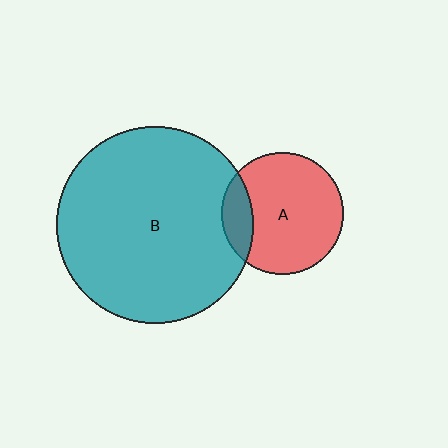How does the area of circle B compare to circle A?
Approximately 2.6 times.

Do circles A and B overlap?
Yes.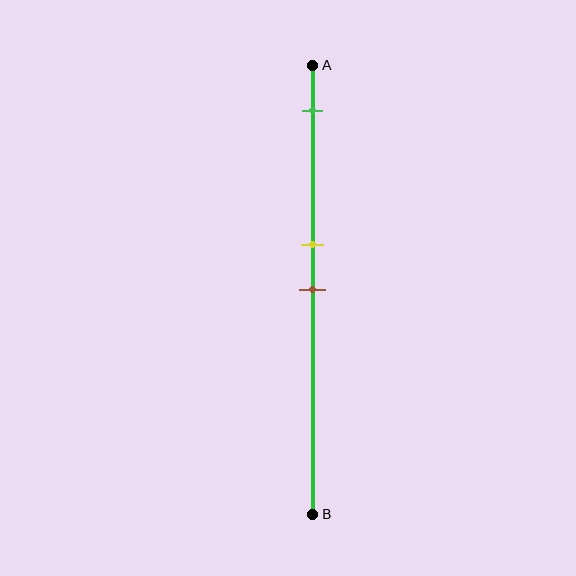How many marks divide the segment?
There are 3 marks dividing the segment.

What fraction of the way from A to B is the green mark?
The green mark is approximately 10% (0.1) of the way from A to B.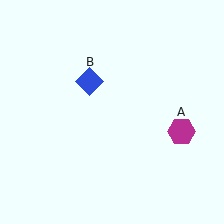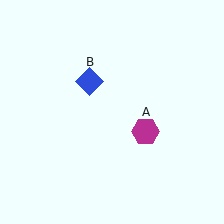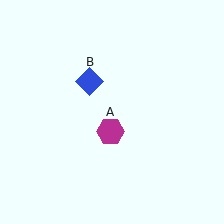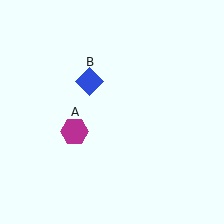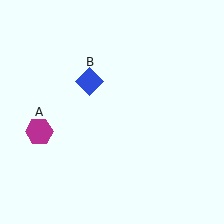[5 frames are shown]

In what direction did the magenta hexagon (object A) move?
The magenta hexagon (object A) moved left.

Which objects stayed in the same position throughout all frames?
Blue diamond (object B) remained stationary.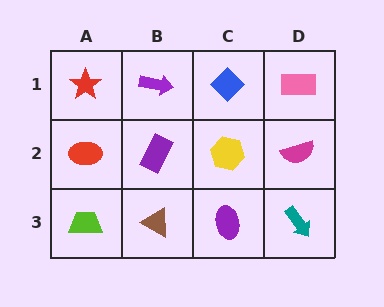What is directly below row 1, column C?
A yellow hexagon.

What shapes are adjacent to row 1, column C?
A yellow hexagon (row 2, column C), a purple arrow (row 1, column B), a pink rectangle (row 1, column D).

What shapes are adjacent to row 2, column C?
A blue diamond (row 1, column C), a purple ellipse (row 3, column C), a purple rectangle (row 2, column B), a magenta semicircle (row 2, column D).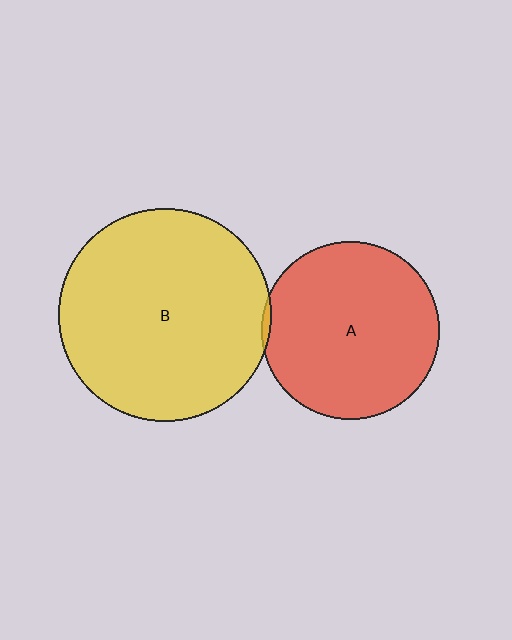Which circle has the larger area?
Circle B (yellow).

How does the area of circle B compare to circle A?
Approximately 1.4 times.